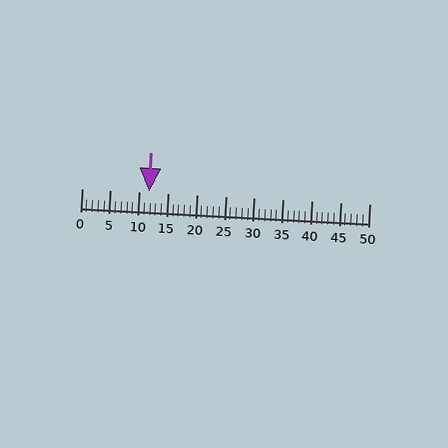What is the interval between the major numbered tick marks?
The major tick marks are spaced 5 units apart.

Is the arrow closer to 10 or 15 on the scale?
The arrow is closer to 10.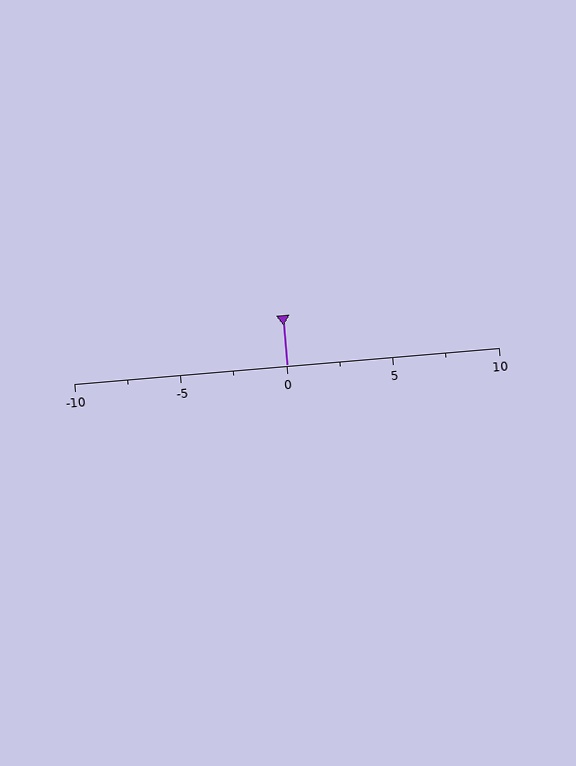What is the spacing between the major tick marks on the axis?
The major ticks are spaced 5 apart.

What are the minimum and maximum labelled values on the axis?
The axis runs from -10 to 10.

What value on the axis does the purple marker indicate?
The marker indicates approximately 0.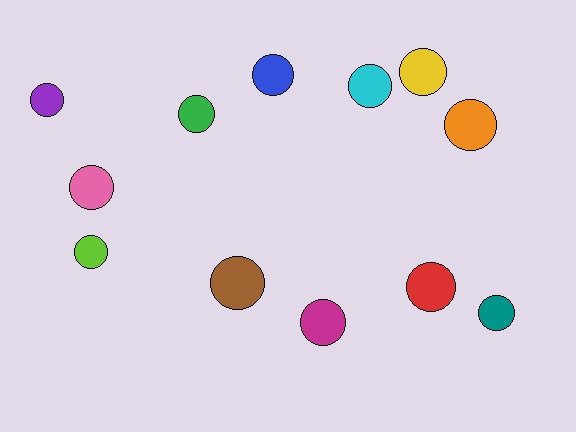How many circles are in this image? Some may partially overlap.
There are 12 circles.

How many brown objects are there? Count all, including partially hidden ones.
There is 1 brown object.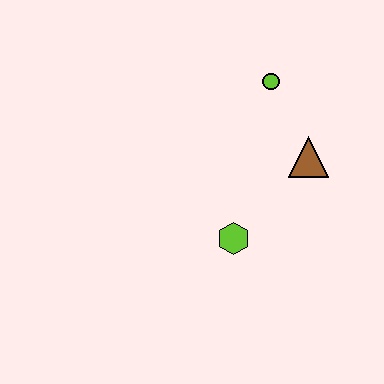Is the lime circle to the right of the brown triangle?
No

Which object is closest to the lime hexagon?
The brown triangle is closest to the lime hexagon.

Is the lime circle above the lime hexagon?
Yes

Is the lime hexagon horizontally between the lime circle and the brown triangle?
No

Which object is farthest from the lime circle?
The lime hexagon is farthest from the lime circle.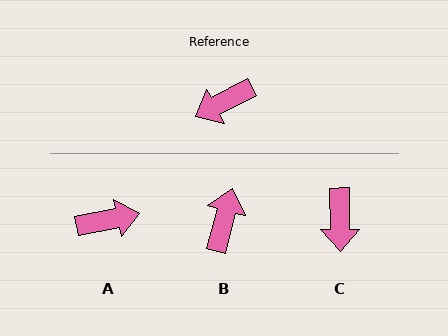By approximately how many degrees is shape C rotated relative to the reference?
Approximately 63 degrees counter-clockwise.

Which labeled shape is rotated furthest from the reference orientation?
A, about 164 degrees away.